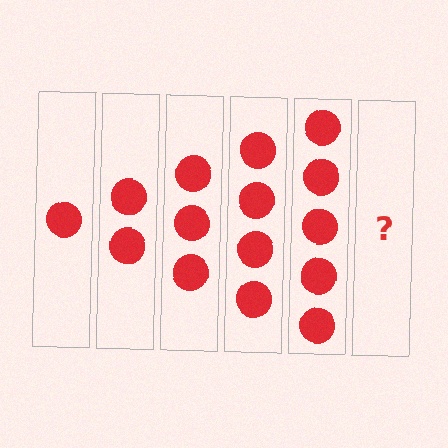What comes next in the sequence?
The next element should be 6 circles.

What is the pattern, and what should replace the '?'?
The pattern is that each step adds one more circle. The '?' should be 6 circles.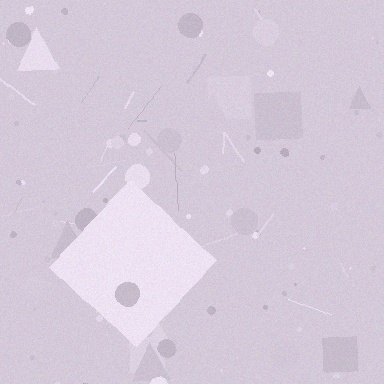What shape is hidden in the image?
A diamond is hidden in the image.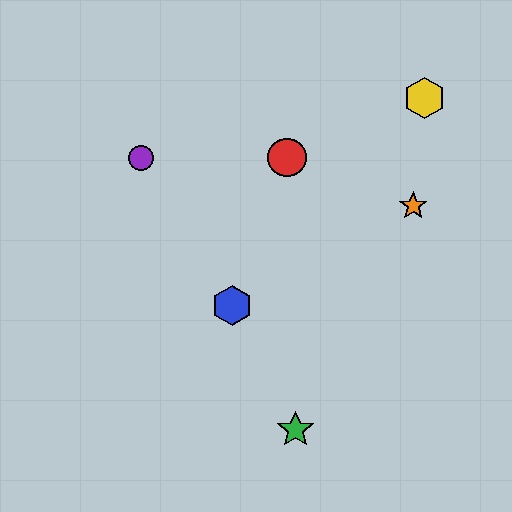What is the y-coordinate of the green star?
The green star is at y≈430.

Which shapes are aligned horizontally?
The red circle, the purple circle are aligned horizontally.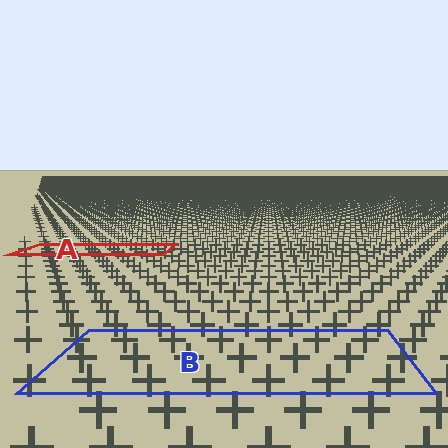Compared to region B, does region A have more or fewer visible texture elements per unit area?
Region A has more texture elements per unit area — they are packed more densely because it is farther away.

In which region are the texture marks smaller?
The texture marks are smaller in region A, because it is farther away.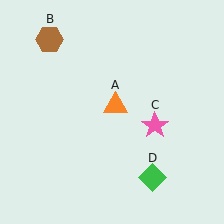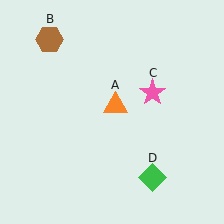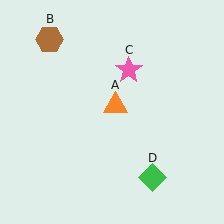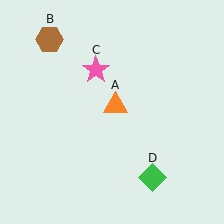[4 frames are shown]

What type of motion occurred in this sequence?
The pink star (object C) rotated counterclockwise around the center of the scene.